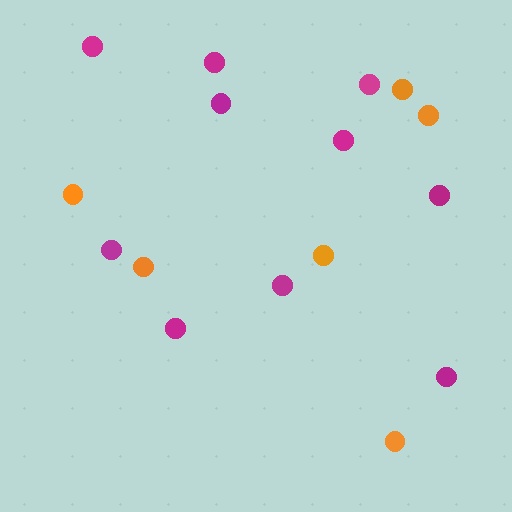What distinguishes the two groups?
There are 2 groups: one group of magenta circles (10) and one group of orange circles (6).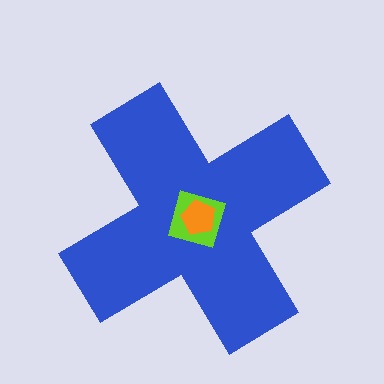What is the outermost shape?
The blue cross.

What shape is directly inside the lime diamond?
The orange pentagon.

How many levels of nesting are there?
3.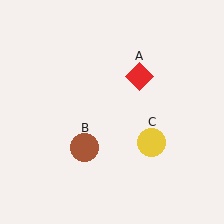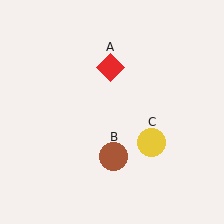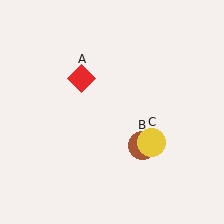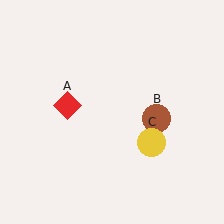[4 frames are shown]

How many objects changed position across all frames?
2 objects changed position: red diamond (object A), brown circle (object B).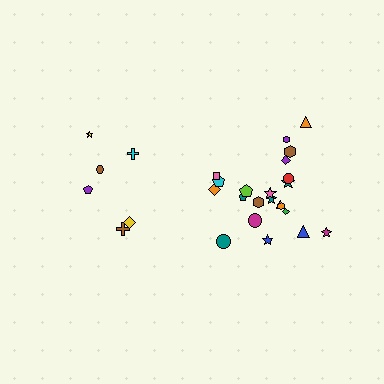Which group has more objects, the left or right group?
The right group.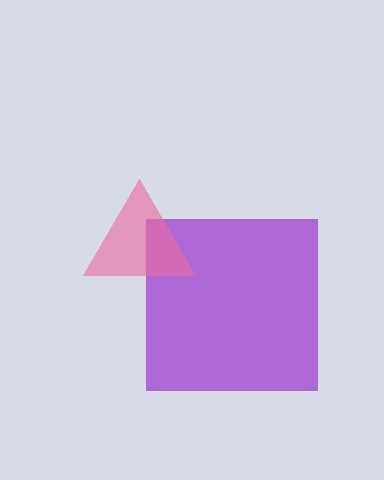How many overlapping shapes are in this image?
There are 2 overlapping shapes in the image.